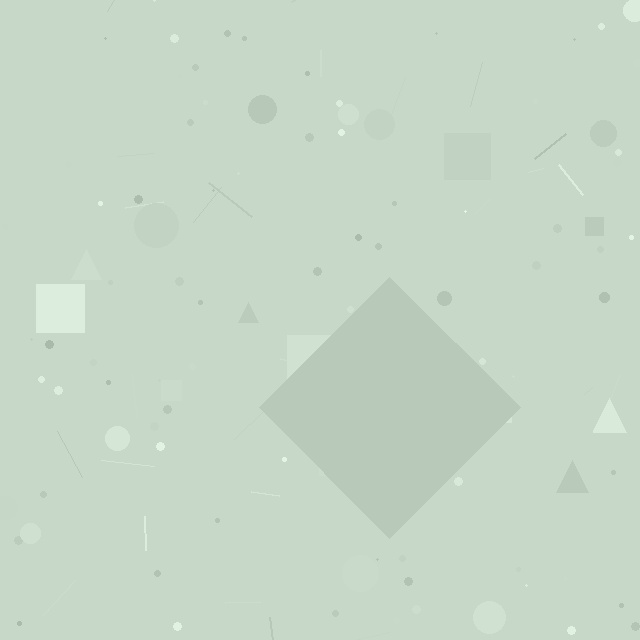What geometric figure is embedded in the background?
A diamond is embedded in the background.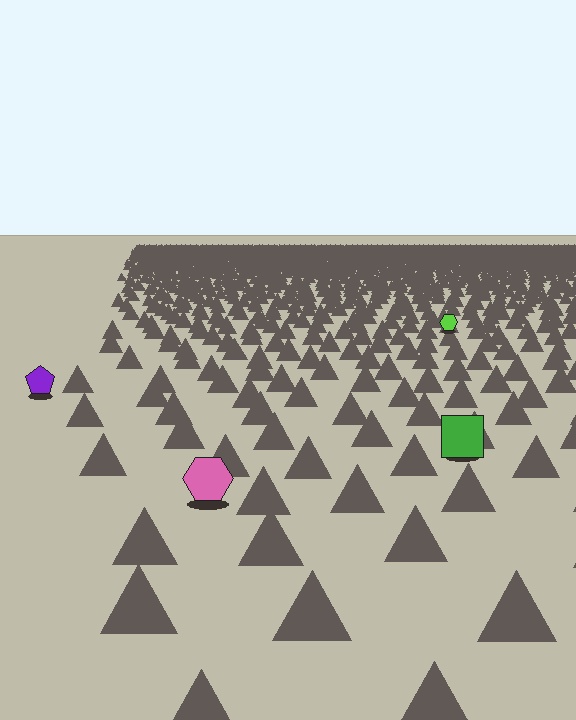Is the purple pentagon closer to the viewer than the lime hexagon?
Yes. The purple pentagon is closer — you can tell from the texture gradient: the ground texture is coarser near it.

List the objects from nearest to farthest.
From nearest to farthest: the pink hexagon, the green square, the purple pentagon, the lime hexagon.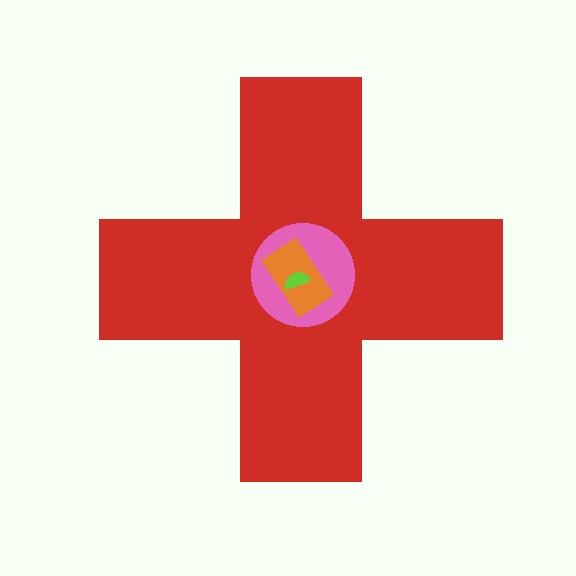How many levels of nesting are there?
4.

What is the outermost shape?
The red cross.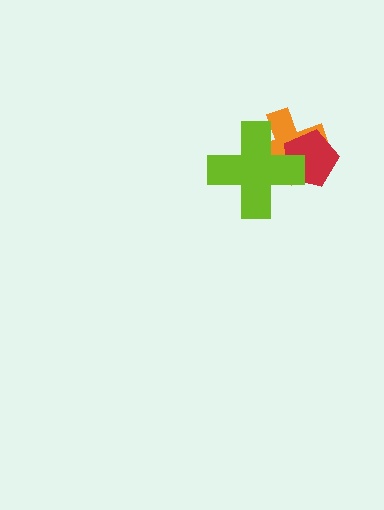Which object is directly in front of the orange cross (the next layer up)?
The red pentagon is directly in front of the orange cross.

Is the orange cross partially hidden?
Yes, it is partially covered by another shape.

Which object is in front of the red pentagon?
The lime cross is in front of the red pentagon.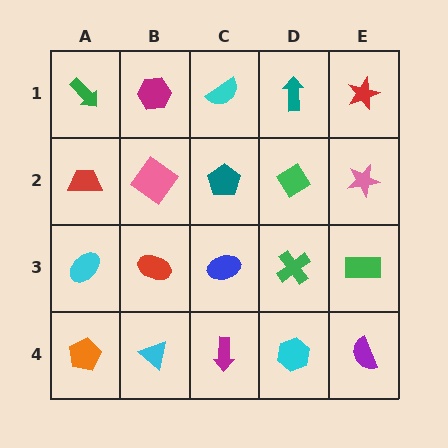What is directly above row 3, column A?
A red trapezoid.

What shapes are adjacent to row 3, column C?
A teal pentagon (row 2, column C), a magenta arrow (row 4, column C), a red ellipse (row 3, column B), a green cross (row 3, column D).